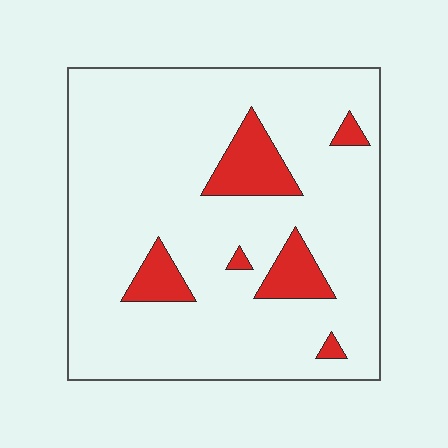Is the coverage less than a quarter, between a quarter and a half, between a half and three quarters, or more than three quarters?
Less than a quarter.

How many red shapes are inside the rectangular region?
6.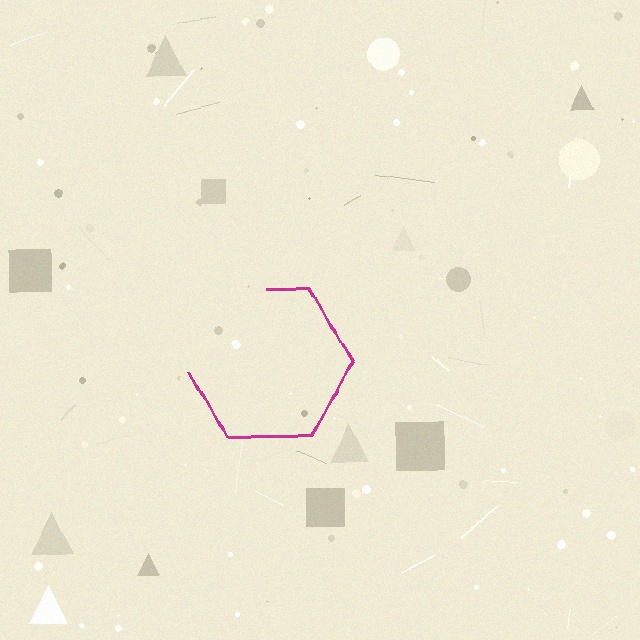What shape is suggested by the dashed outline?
The dashed outline suggests a hexagon.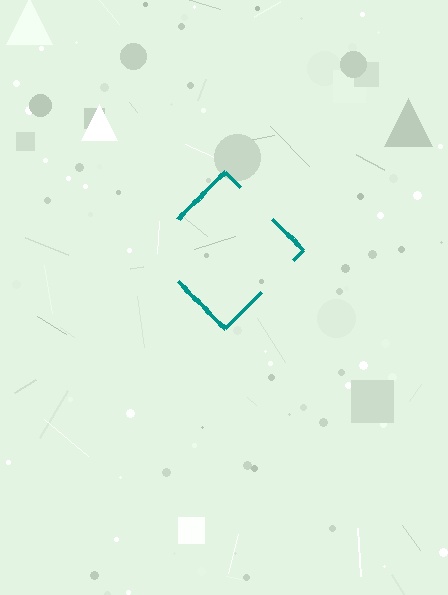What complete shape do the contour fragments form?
The contour fragments form a diamond.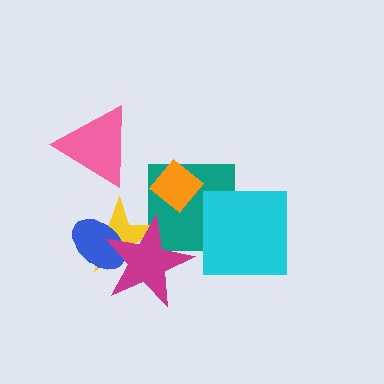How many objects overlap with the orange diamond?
1 object overlaps with the orange diamond.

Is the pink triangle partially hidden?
No, no other shape covers it.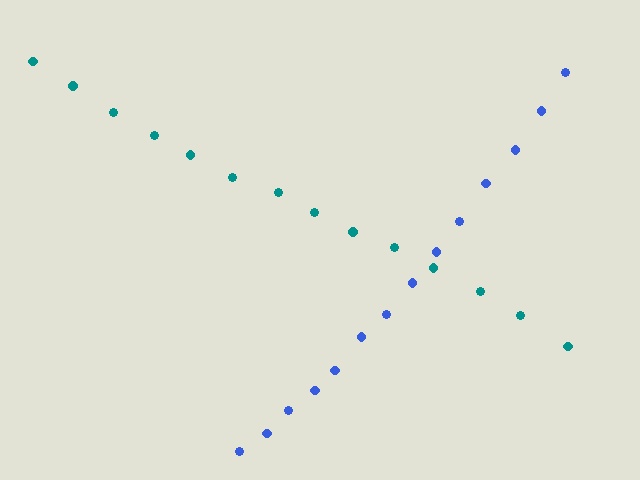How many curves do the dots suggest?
There are 2 distinct paths.